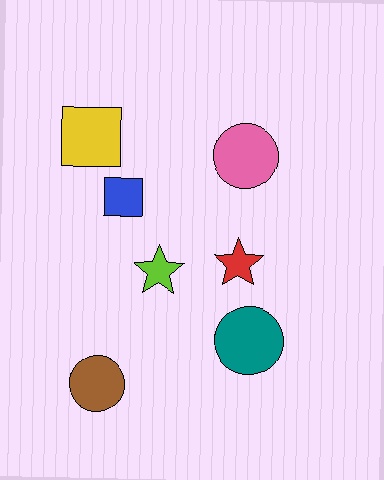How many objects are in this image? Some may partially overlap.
There are 7 objects.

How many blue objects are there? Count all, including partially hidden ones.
There is 1 blue object.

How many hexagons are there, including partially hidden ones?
There are no hexagons.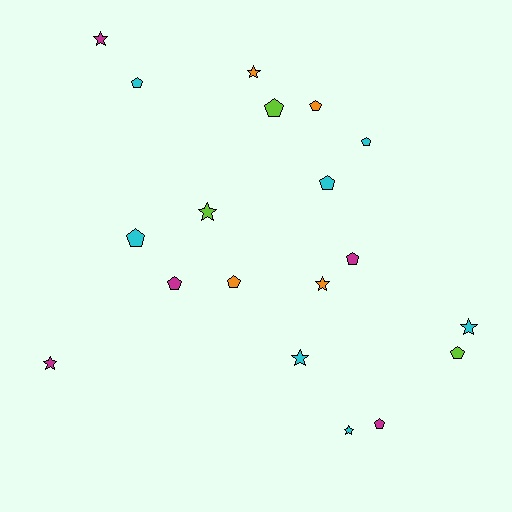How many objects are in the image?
There are 19 objects.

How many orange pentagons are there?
There are 2 orange pentagons.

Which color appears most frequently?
Cyan, with 7 objects.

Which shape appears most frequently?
Pentagon, with 11 objects.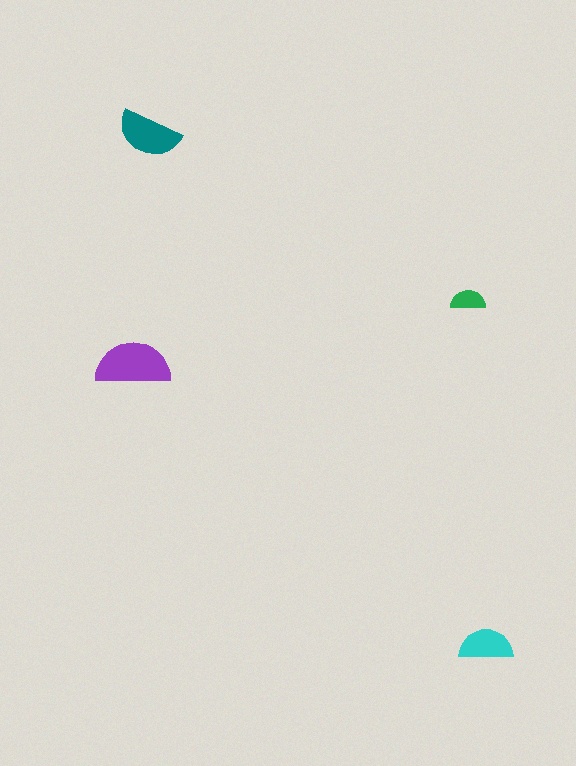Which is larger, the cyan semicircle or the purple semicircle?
The purple one.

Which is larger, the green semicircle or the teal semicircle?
The teal one.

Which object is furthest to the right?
The cyan semicircle is rightmost.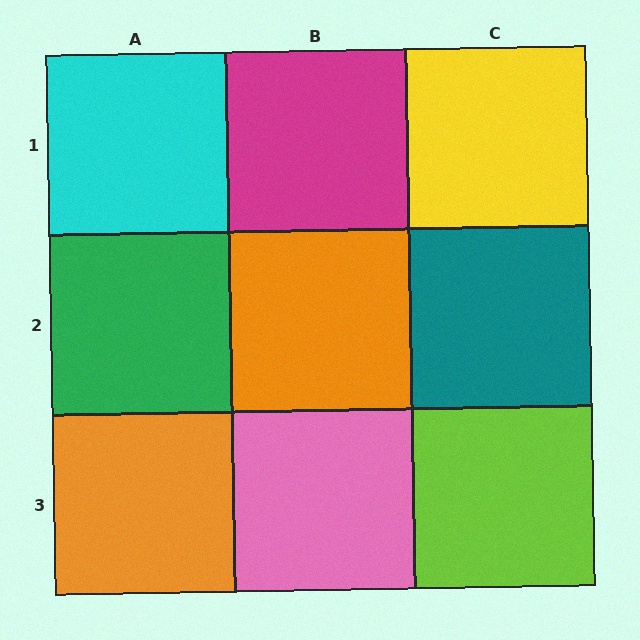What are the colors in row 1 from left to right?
Cyan, magenta, yellow.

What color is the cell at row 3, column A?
Orange.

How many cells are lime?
1 cell is lime.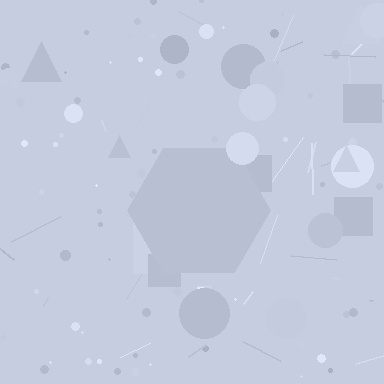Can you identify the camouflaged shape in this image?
The camouflaged shape is a hexagon.